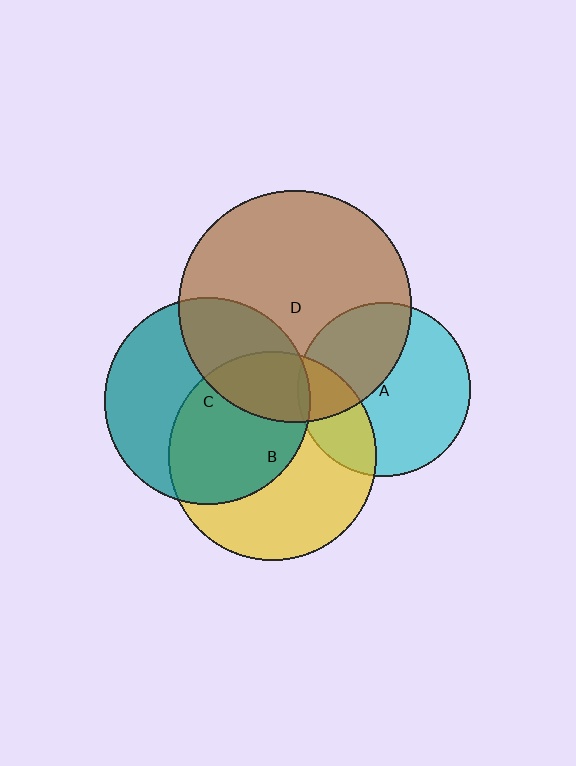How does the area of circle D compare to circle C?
Approximately 1.3 times.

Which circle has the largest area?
Circle D (brown).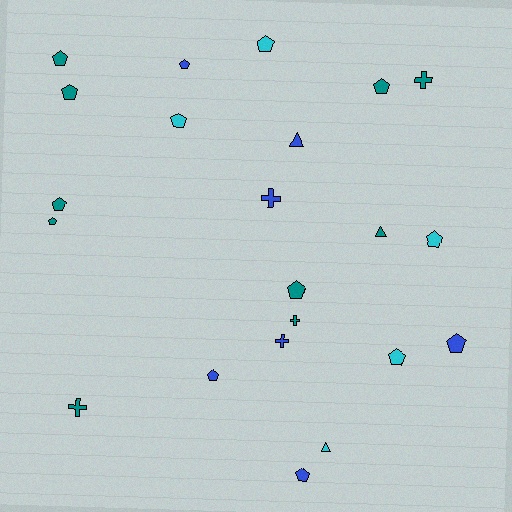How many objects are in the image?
There are 22 objects.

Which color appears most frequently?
Teal, with 10 objects.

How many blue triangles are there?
There is 1 blue triangle.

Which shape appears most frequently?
Pentagon, with 14 objects.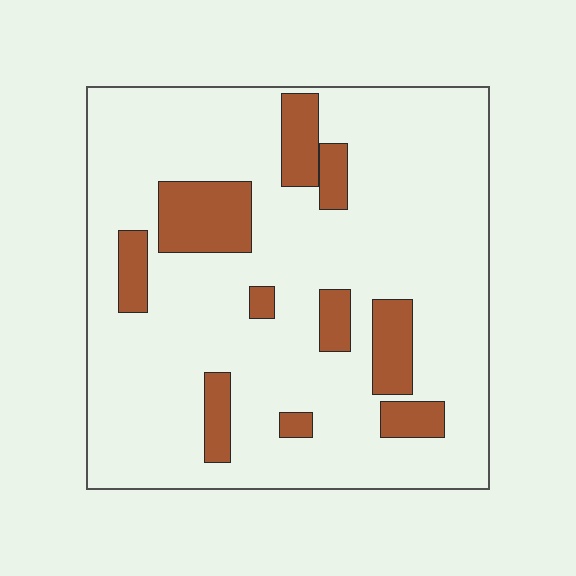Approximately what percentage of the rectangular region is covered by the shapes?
Approximately 15%.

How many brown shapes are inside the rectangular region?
10.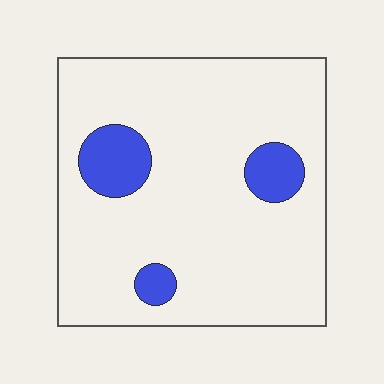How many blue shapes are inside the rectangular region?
3.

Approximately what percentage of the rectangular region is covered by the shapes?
Approximately 10%.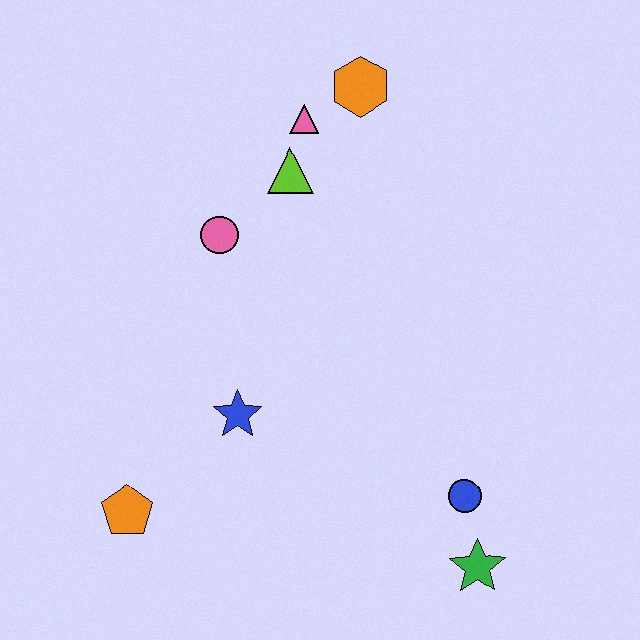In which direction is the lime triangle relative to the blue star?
The lime triangle is above the blue star.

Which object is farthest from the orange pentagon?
The orange hexagon is farthest from the orange pentagon.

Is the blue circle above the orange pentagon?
Yes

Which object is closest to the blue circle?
The green star is closest to the blue circle.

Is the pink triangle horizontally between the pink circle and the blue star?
No